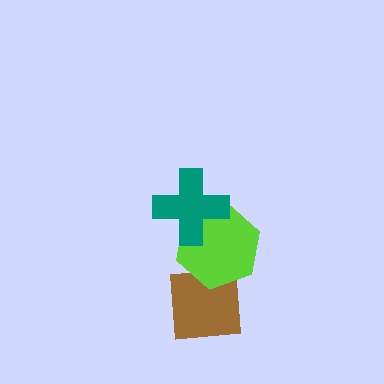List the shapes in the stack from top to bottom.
From top to bottom: the teal cross, the lime hexagon, the brown square.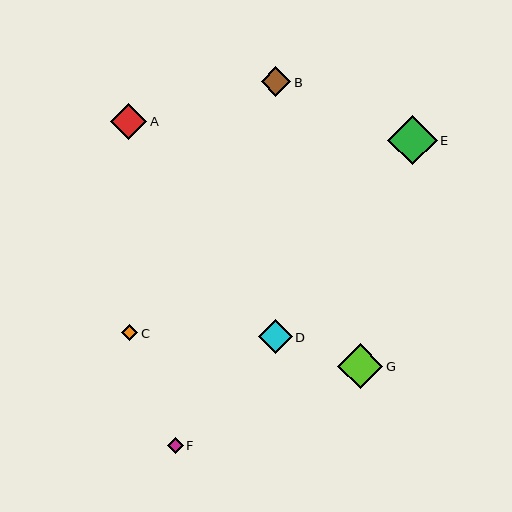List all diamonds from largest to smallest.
From largest to smallest: E, G, A, D, B, C, F.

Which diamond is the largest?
Diamond E is the largest with a size of approximately 50 pixels.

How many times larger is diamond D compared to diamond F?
Diamond D is approximately 2.2 times the size of diamond F.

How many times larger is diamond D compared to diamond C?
Diamond D is approximately 2.1 times the size of diamond C.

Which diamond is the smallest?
Diamond F is the smallest with a size of approximately 15 pixels.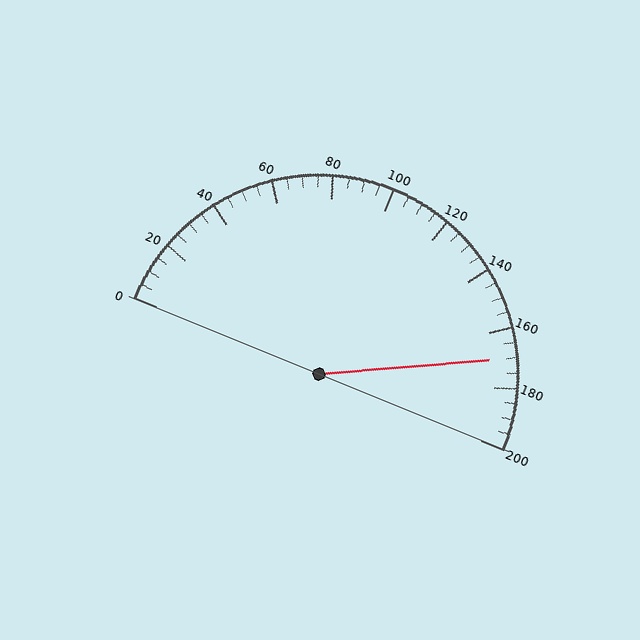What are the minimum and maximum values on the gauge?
The gauge ranges from 0 to 200.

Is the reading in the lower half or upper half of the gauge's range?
The reading is in the upper half of the range (0 to 200).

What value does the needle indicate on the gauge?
The needle indicates approximately 170.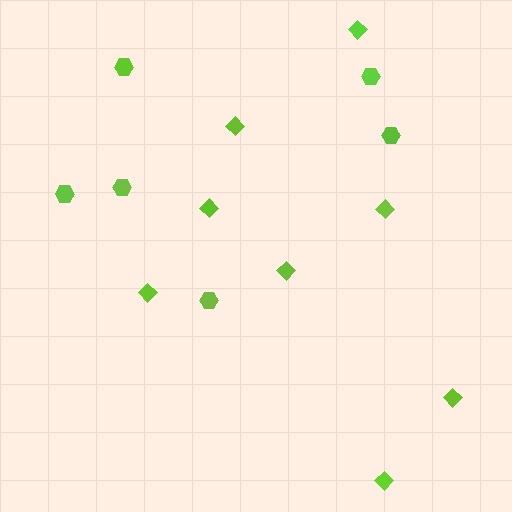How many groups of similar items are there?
There are 2 groups: one group of diamonds (8) and one group of hexagons (6).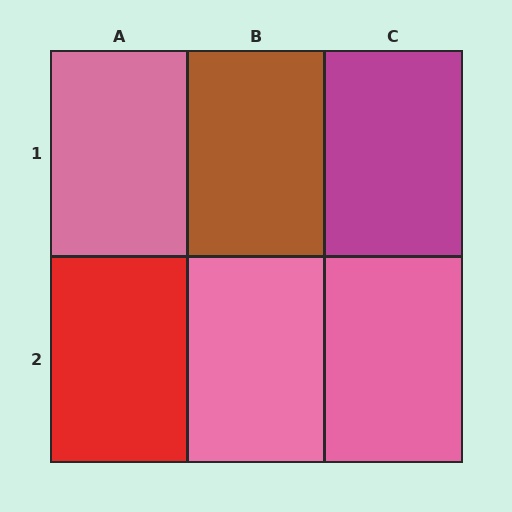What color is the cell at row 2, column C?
Pink.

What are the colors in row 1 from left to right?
Pink, brown, magenta.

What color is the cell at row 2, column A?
Red.